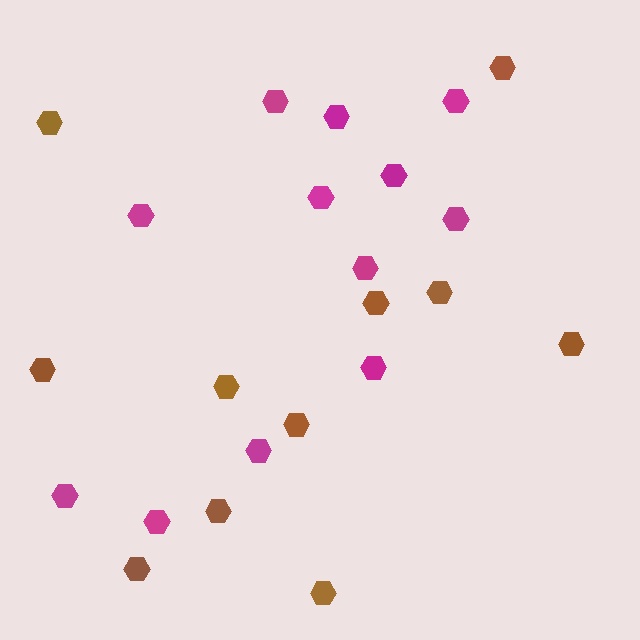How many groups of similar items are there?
There are 2 groups: one group of brown hexagons (11) and one group of magenta hexagons (12).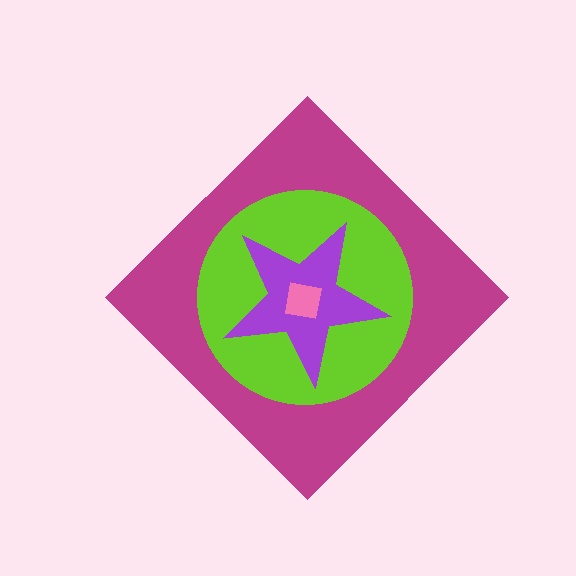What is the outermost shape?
The magenta diamond.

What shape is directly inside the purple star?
The pink square.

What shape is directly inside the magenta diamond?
The lime circle.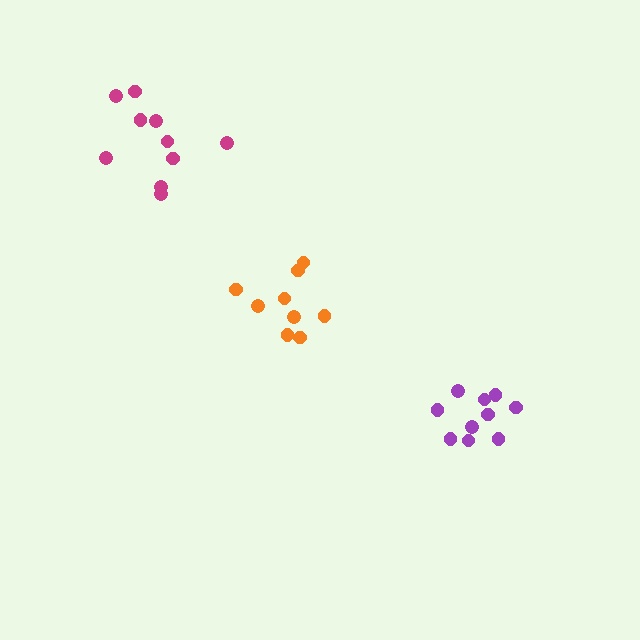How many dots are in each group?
Group 1: 10 dots, Group 2: 9 dots, Group 3: 10 dots (29 total).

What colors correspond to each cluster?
The clusters are colored: purple, orange, magenta.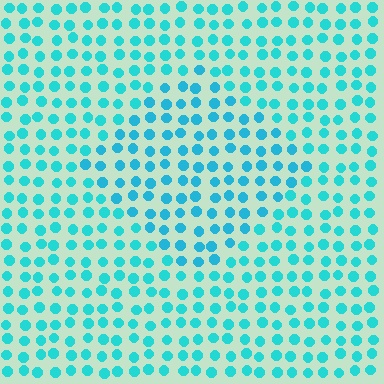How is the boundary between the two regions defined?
The boundary is defined purely by a slight shift in hue (about 13 degrees). Spacing, size, and orientation are identical on both sides.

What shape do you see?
I see a diamond.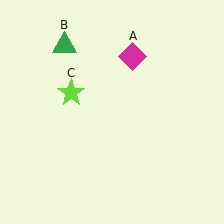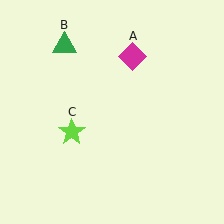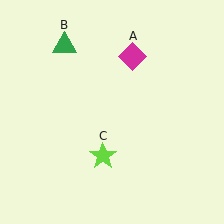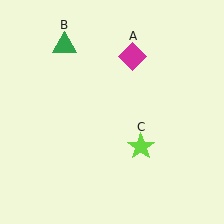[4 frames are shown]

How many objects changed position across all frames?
1 object changed position: lime star (object C).